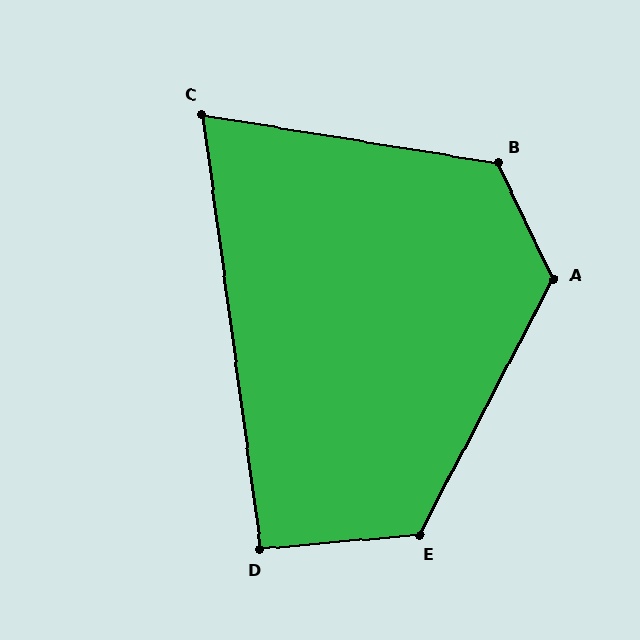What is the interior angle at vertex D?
Approximately 92 degrees (approximately right).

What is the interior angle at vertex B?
Approximately 125 degrees (obtuse).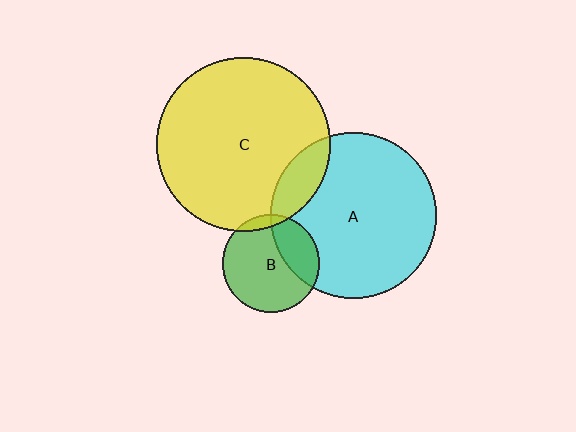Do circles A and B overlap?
Yes.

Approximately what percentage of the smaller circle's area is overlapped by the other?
Approximately 30%.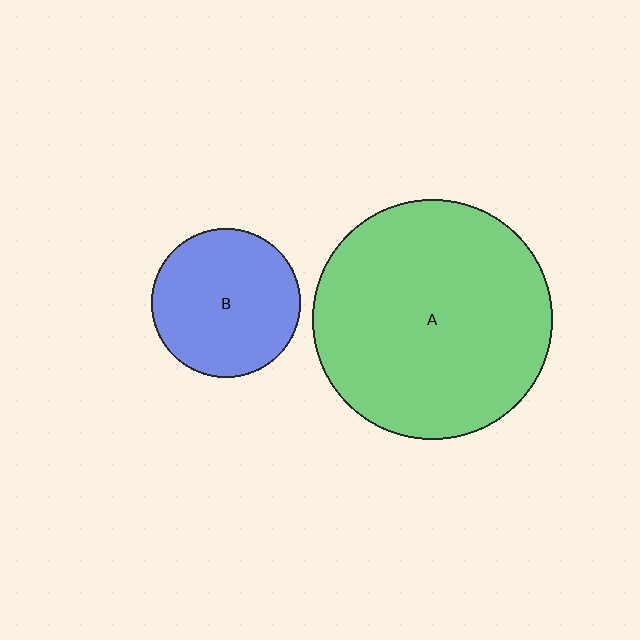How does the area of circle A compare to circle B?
Approximately 2.6 times.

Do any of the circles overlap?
No, none of the circles overlap.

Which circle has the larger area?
Circle A (green).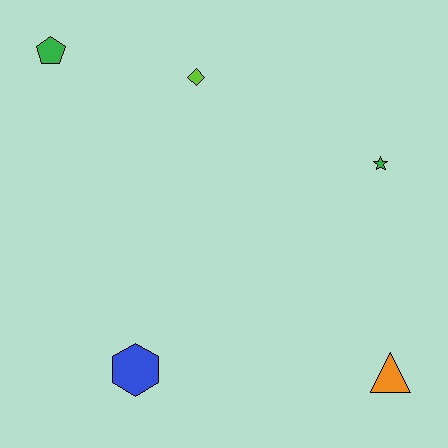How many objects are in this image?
There are 5 objects.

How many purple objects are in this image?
There are no purple objects.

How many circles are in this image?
There are no circles.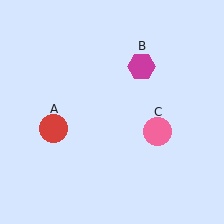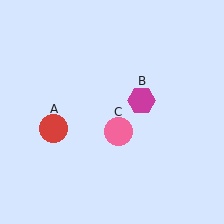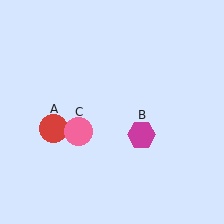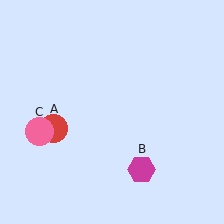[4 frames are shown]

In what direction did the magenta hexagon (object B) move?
The magenta hexagon (object B) moved down.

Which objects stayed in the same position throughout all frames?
Red circle (object A) remained stationary.